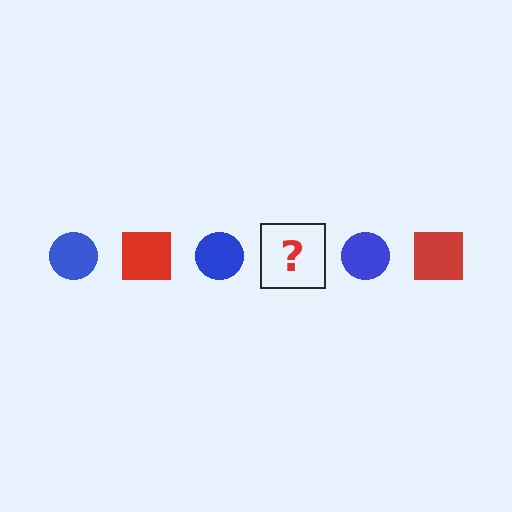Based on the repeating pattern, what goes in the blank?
The blank should be a red square.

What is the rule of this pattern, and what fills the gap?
The rule is that the pattern alternates between blue circle and red square. The gap should be filled with a red square.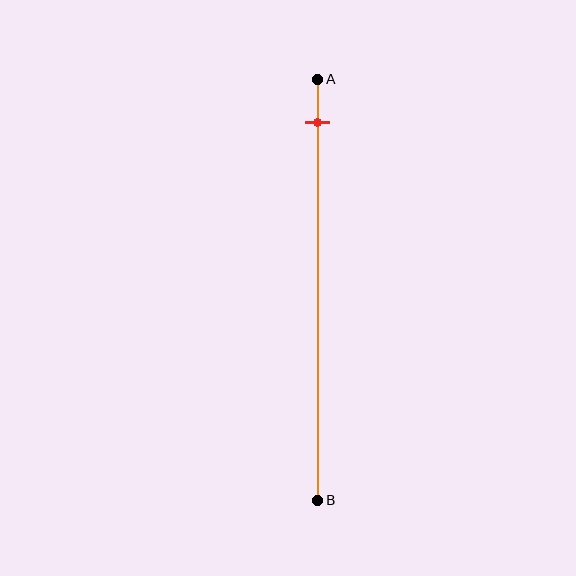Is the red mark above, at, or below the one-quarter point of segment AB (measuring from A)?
The red mark is above the one-quarter point of segment AB.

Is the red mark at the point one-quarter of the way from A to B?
No, the mark is at about 10% from A, not at the 25% one-quarter point.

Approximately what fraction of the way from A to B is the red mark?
The red mark is approximately 10% of the way from A to B.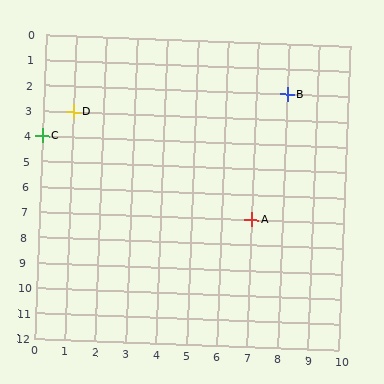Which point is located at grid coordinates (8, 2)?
Point B is at (8, 2).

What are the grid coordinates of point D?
Point D is at grid coordinates (1, 3).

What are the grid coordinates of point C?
Point C is at grid coordinates (0, 4).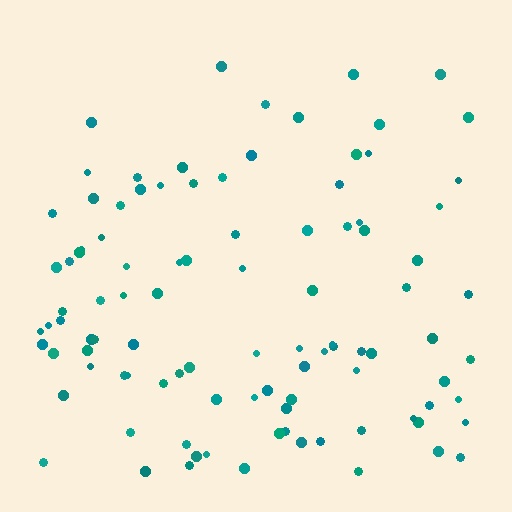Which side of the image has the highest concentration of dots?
The bottom.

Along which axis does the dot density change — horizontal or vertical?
Vertical.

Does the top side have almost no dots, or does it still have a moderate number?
Still a moderate number, just noticeably fewer than the bottom.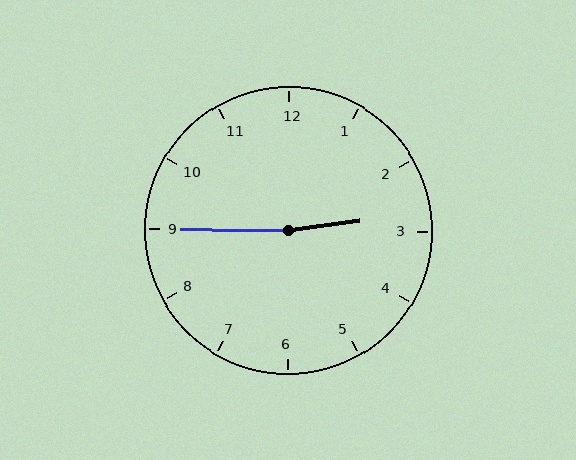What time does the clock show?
2:45.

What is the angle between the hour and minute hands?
Approximately 172 degrees.